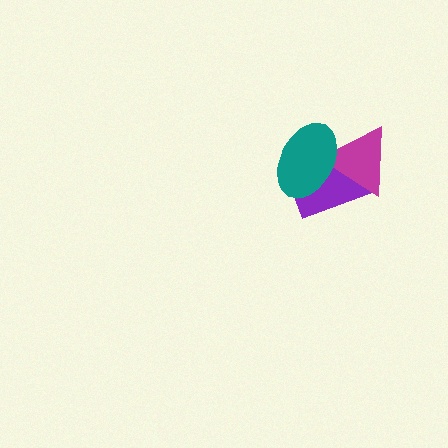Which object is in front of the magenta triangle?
The teal ellipse is in front of the magenta triangle.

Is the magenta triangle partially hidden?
Yes, it is partially covered by another shape.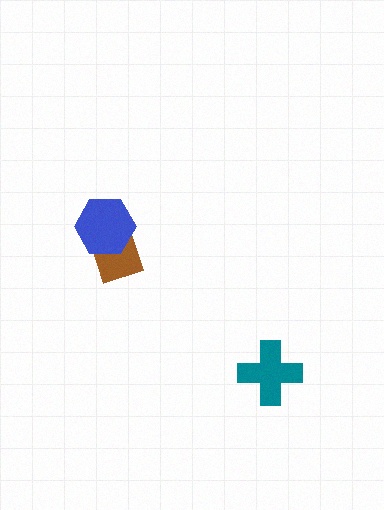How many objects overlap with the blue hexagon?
1 object overlaps with the blue hexagon.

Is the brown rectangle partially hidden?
Yes, it is partially covered by another shape.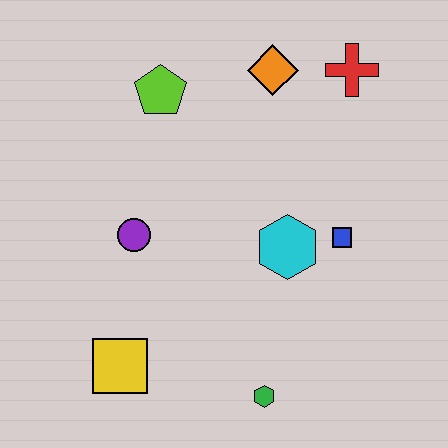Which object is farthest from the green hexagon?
The red cross is farthest from the green hexagon.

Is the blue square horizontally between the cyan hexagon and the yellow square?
No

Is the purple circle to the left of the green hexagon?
Yes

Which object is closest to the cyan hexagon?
The blue square is closest to the cyan hexagon.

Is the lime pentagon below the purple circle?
No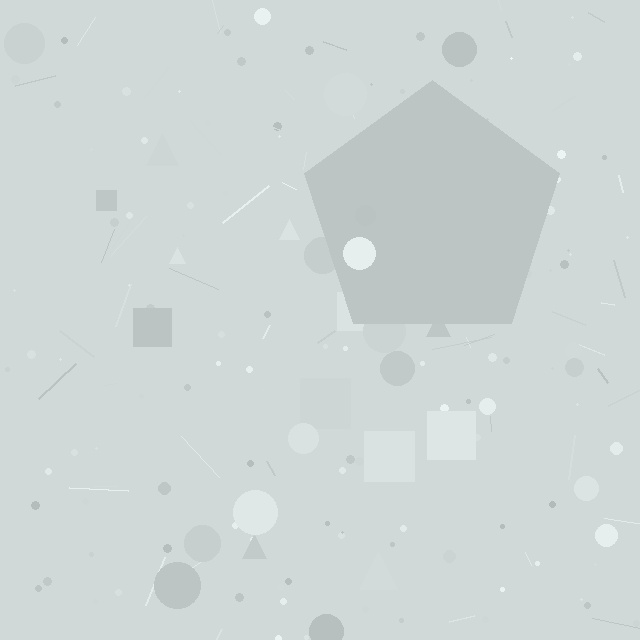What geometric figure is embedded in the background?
A pentagon is embedded in the background.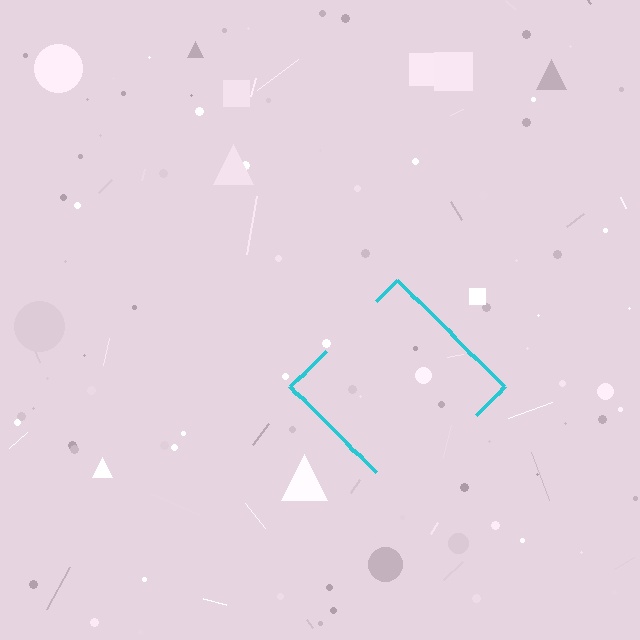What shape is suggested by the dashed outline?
The dashed outline suggests a diamond.